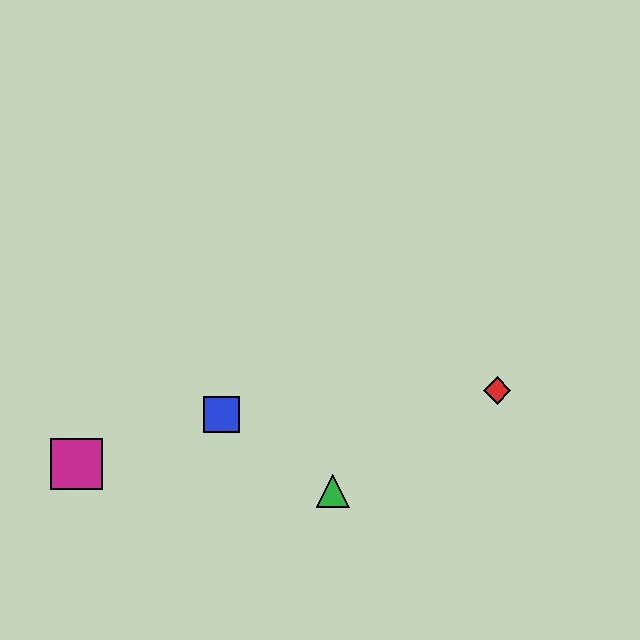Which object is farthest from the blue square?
The red diamond is farthest from the blue square.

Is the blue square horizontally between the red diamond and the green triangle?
No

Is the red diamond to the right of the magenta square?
Yes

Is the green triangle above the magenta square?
No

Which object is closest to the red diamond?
The green triangle is closest to the red diamond.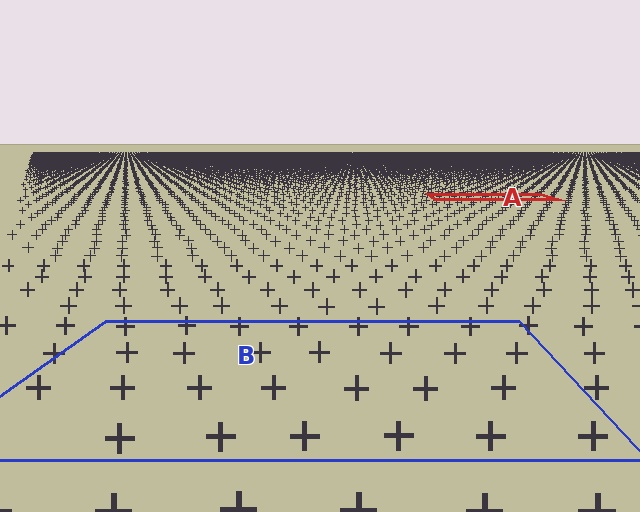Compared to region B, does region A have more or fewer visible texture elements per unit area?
Region A has more texture elements per unit area — they are packed more densely because it is farther away.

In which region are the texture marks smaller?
The texture marks are smaller in region A, because it is farther away.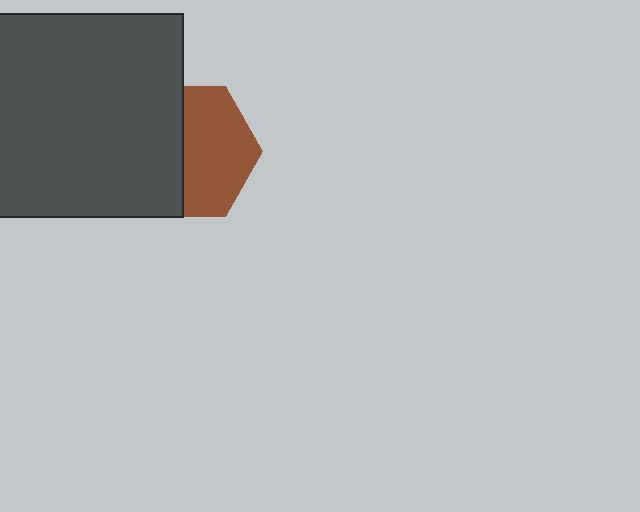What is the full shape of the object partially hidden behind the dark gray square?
The partially hidden object is a brown hexagon.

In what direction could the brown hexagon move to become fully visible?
The brown hexagon could move right. That would shift it out from behind the dark gray square entirely.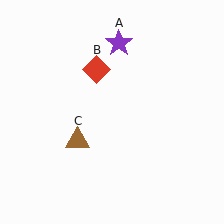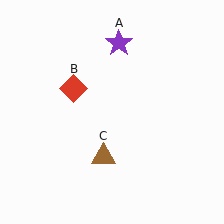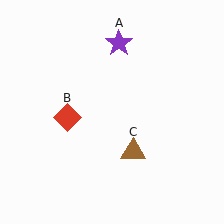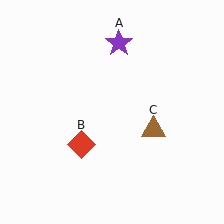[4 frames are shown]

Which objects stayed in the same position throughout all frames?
Purple star (object A) remained stationary.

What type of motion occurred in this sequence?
The red diamond (object B), brown triangle (object C) rotated counterclockwise around the center of the scene.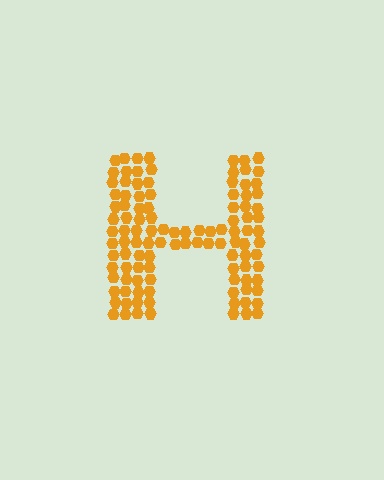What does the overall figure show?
The overall figure shows the letter H.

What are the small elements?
The small elements are hexagons.